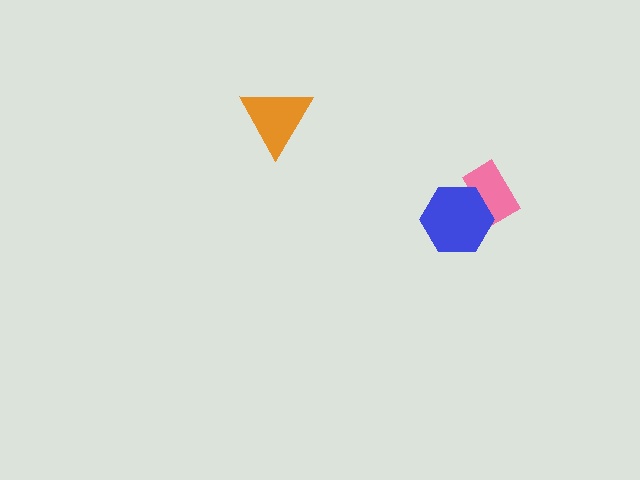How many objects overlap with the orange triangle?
0 objects overlap with the orange triangle.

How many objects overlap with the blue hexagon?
1 object overlaps with the blue hexagon.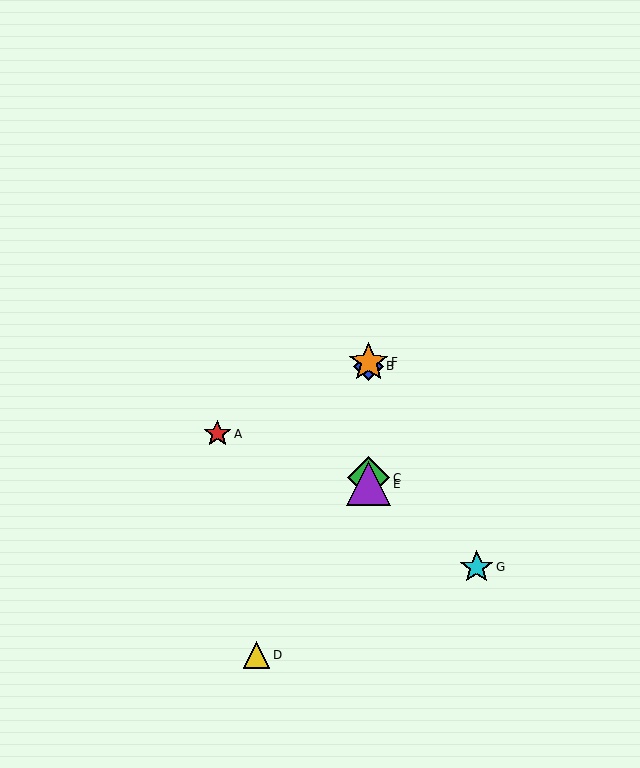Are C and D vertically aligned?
No, C is at x≈369 and D is at x≈257.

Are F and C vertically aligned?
Yes, both are at x≈369.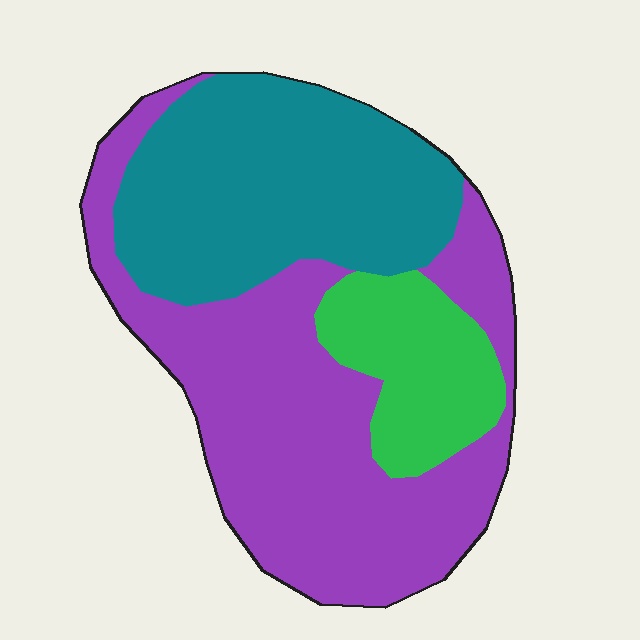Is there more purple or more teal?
Purple.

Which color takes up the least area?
Green, at roughly 15%.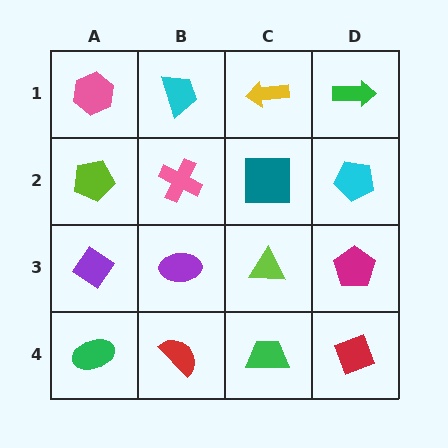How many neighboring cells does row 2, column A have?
3.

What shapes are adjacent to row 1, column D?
A cyan pentagon (row 2, column D), a yellow arrow (row 1, column C).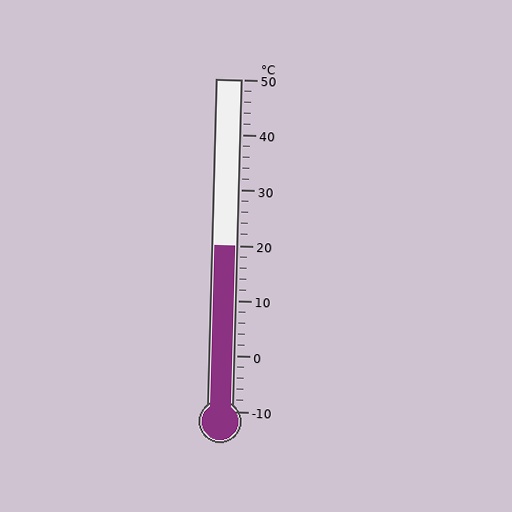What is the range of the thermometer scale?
The thermometer scale ranges from -10°C to 50°C.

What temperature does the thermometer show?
The thermometer shows approximately 20°C.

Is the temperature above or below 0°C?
The temperature is above 0°C.